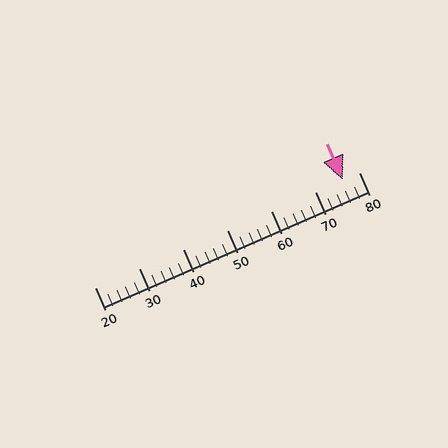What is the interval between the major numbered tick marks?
The major tick marks are spaced 10 units apart.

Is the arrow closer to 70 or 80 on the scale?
The arrow is closer to 80.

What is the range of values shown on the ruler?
The ruler shows values from 20 to 80.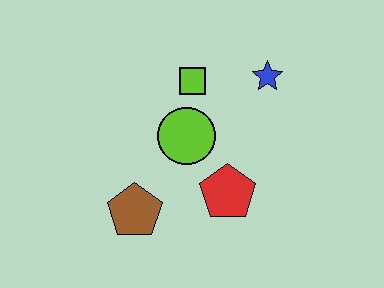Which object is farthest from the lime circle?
The blue star is farthest from the lime circle.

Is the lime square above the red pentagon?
Yes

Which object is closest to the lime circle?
The lime square is closest to the lime circle.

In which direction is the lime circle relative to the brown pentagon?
The lime circle is above the brown pentagon.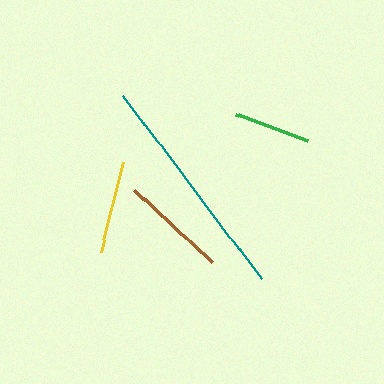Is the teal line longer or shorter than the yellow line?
The teal line is longer than the yellow line.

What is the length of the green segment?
The green segment is approximately 77 pixels long.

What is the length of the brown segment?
The brown segment is approximately 106 pixels long.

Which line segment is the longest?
The teal line is the longest at approximately 230 pixels.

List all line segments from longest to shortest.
From longest to shortest: teal, brown, yellow, green.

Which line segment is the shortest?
The green line is the shortest at approximately 77 pixels.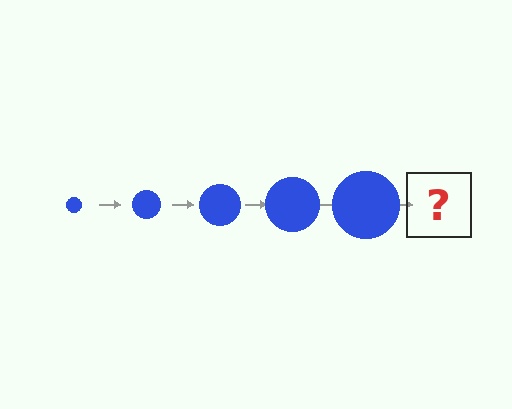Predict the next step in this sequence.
The next step is a blue circle, larger than the previous one.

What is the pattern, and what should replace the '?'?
The pattern is that the circle gets progressively larger each step. The '?' should be a blue circle, larger than the previous one.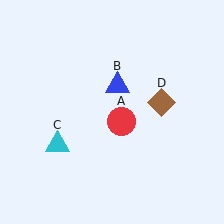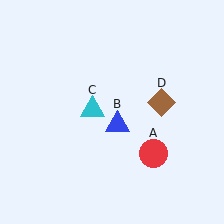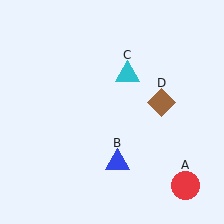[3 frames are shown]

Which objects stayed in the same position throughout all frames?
Brown diamond (object D) remained stationary.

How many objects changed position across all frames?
3 objects changed position: red circle (object A), blue triangle (object B), cyan triangle (object C).